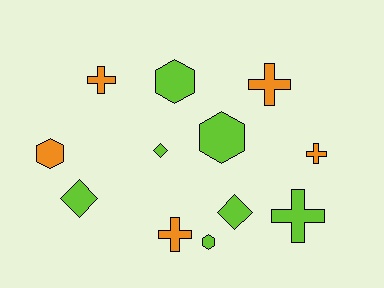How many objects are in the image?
There are 12 objects.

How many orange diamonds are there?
There are no orange diamonds.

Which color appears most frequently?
Lime, with 7 objects.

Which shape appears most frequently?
Cross, with 5 objects.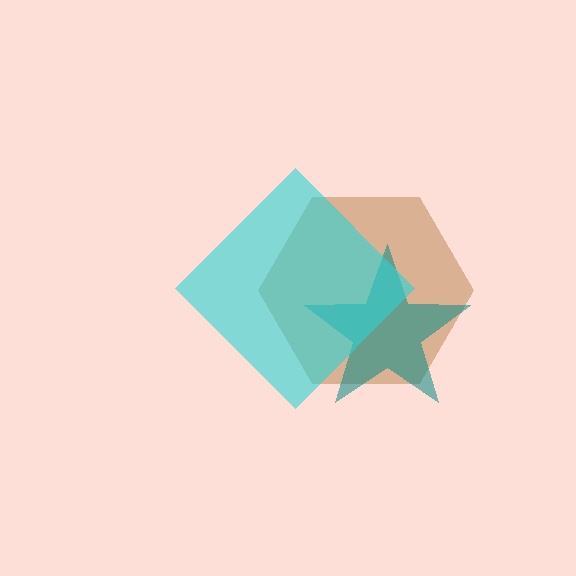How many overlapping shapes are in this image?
There are 3 overlapping shapes in the image.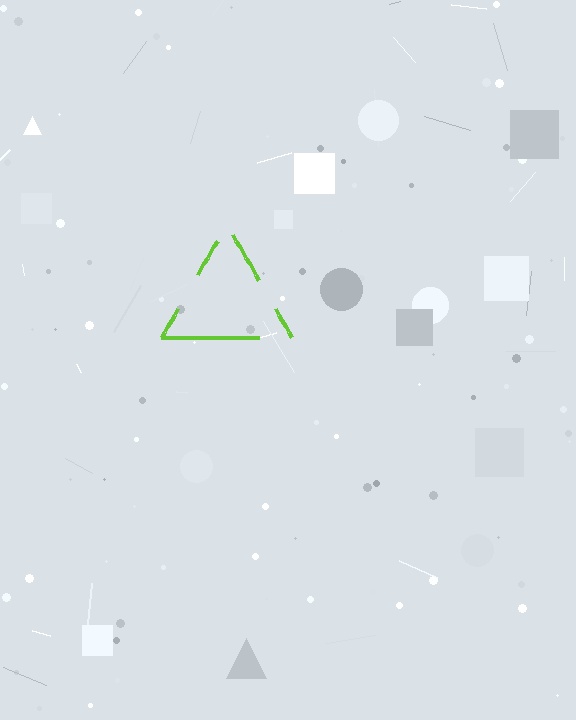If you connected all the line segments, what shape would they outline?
They would outline a triangle.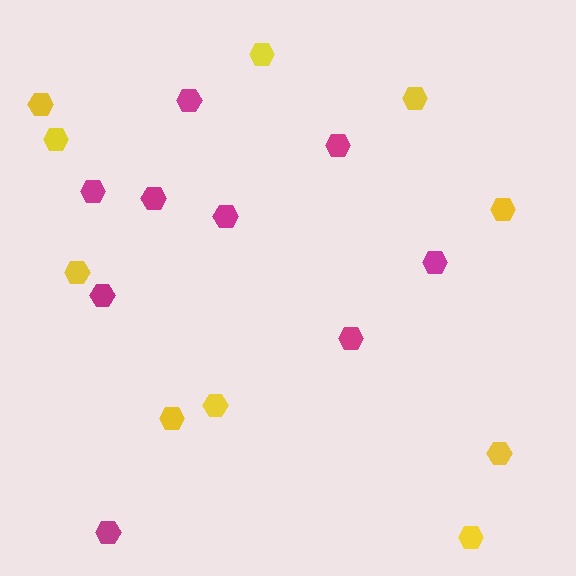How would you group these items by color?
There are 2 groups: one group of yellow hexagons (10) and one group of magenta hexagons (9).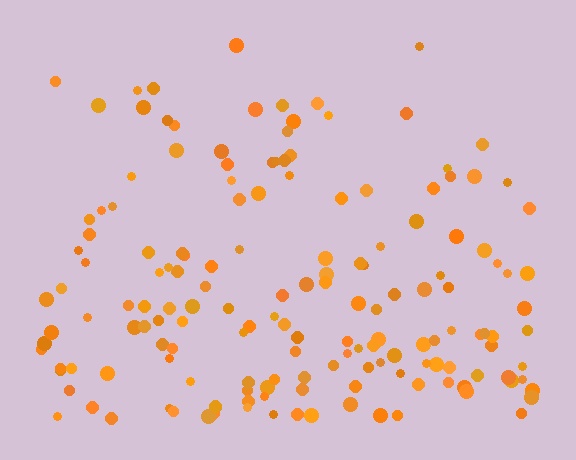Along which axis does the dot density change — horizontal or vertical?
Vertical.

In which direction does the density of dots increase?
From top to bottom, with the bottom side densest.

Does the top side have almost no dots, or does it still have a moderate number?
Still a moderate number, just noticeably fewer than the bottom.